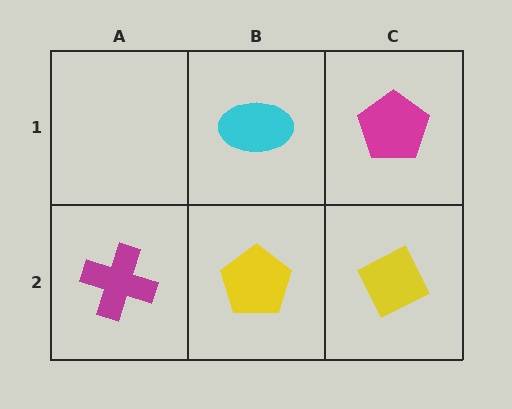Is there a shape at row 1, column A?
No, that cell is empty.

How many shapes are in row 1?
2 shapes.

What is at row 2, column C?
A yellow diamond.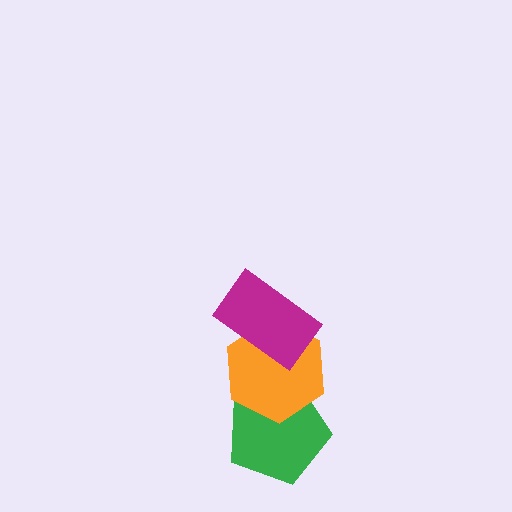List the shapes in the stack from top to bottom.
From top to bottom: the magenta rectangle, the orange hexagon, the green pentagon.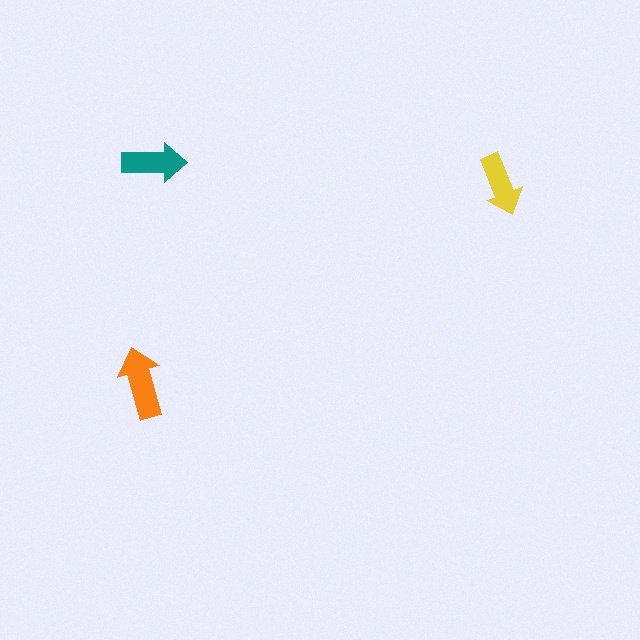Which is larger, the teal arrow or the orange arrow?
The orange one.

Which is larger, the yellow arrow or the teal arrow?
The teal one.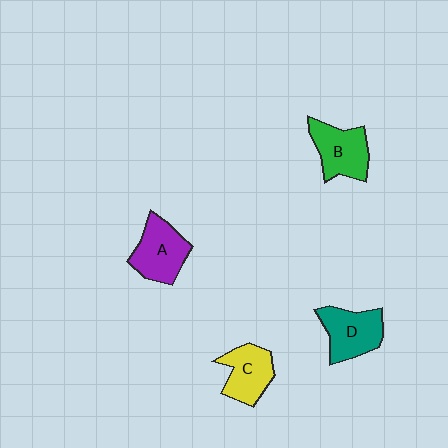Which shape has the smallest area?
Shape C (yellow).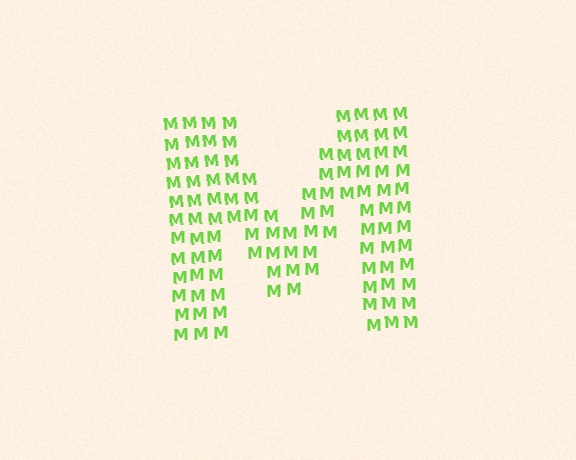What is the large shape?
The large shape is the letter M.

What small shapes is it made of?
It is made of small letter M's.